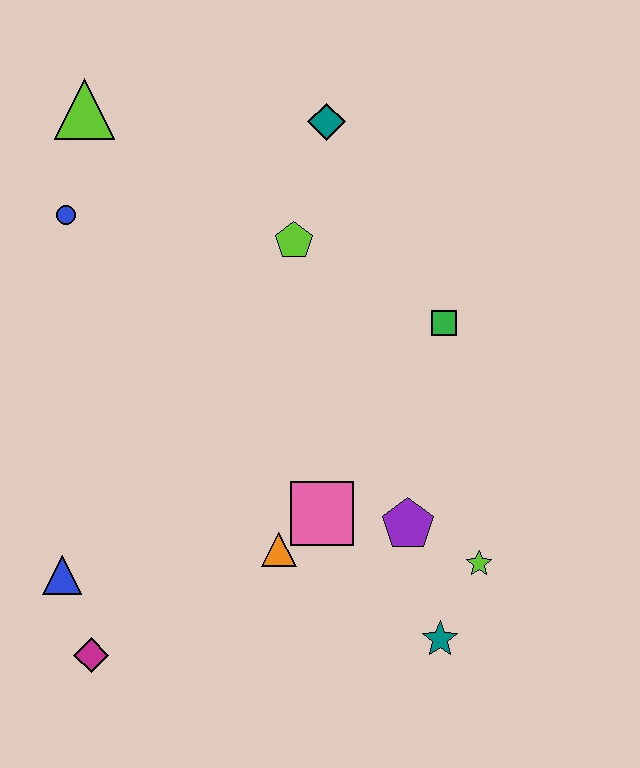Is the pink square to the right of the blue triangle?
Yes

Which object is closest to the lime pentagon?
The teal diamond is closest to the lime pentagon.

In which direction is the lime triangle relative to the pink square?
The lime triangle is above the pink square.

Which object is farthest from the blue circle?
The teal star is farthest from the blue circle.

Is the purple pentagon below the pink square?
Yes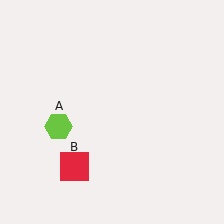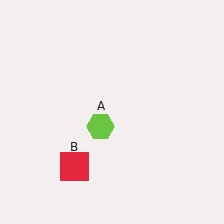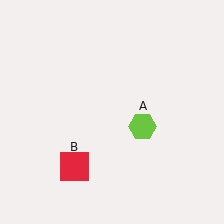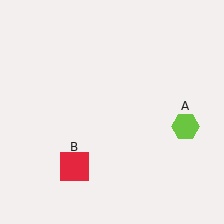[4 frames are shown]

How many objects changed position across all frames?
1 object changed position: lime hexagon (object A).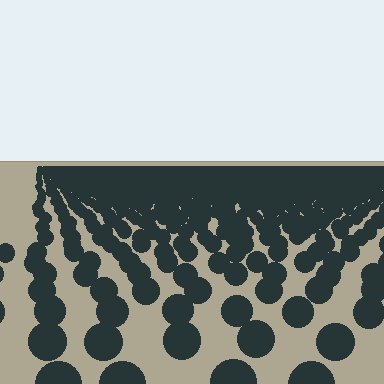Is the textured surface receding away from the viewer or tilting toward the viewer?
The surface is receding away from the viewer. Texture elements get smaller and denser toward the top.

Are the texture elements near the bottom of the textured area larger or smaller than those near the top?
Larger. Near the bottom, elements are closer to the viewer and appear at a bigger on-screen size.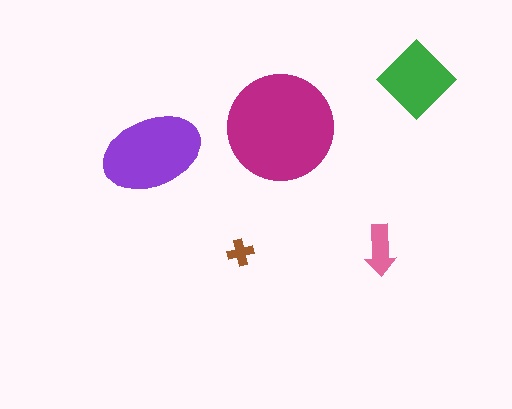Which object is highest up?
The green diamond is topmost.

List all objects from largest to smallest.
The magenta circle, the purple ellipse, the green diamond, the pink arrow, the brown cross.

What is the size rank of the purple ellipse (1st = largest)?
2nd.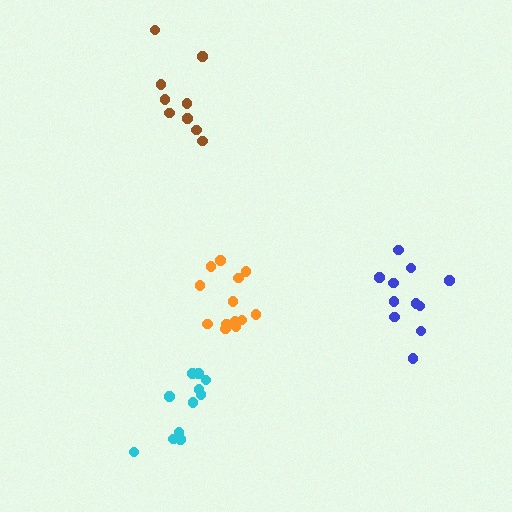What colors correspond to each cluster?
The clusters are colored: brown, orange, cyan, blue.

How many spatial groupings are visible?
There are 4 spatial groupings.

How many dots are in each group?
Group 1: 9 dots, Group 2: 13 dots, Group 3: 11 dots, Group 4: 11 dots (44 total).